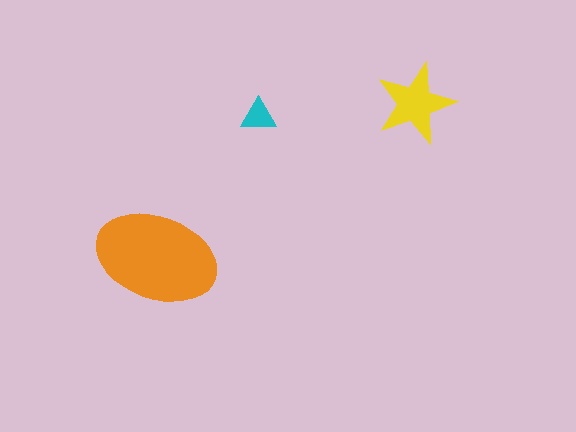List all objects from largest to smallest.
The orange ellipse, the yellow star, the cyan triangle.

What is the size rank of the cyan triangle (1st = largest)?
3rd.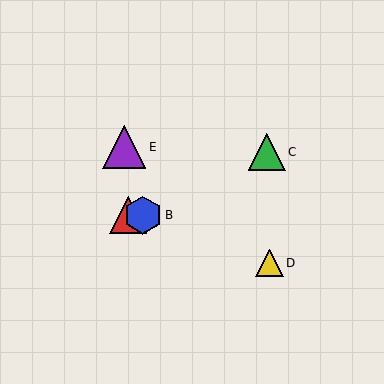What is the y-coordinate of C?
Object C is at y≈152.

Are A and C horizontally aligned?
No, A is at y≈215 and C is at y≈152.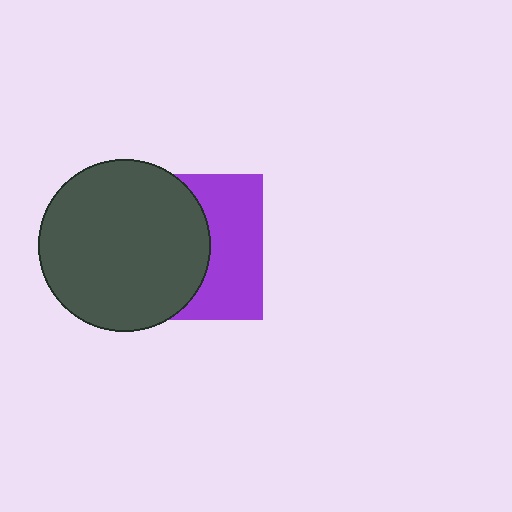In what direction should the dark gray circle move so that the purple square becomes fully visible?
The dark gray circle should move left. That is the shortest direction to clear the overlap and leave the purple square fully visible.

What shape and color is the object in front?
The object in front is a dark gray circle.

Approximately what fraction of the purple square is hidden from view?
Roughly 56% of the purple square is hidden behind the dark gray circle.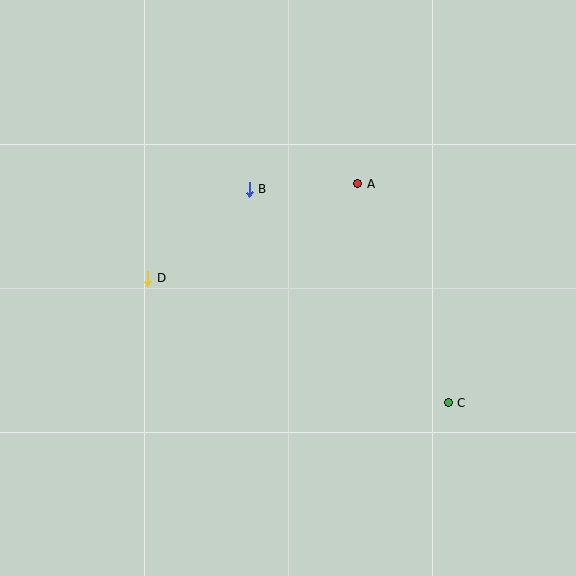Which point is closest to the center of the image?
Point B at (249, 189) is closest to the center.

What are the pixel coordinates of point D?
Point D is at (148, 278).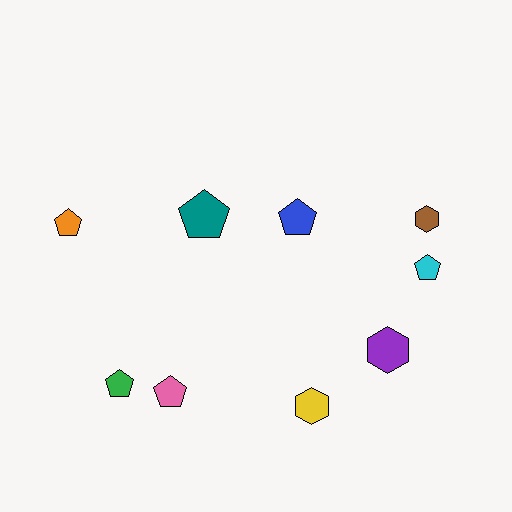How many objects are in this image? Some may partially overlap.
There are 9 objects.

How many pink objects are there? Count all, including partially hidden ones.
There is 1 pink object.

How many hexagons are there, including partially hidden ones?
There are 3 hexagons.